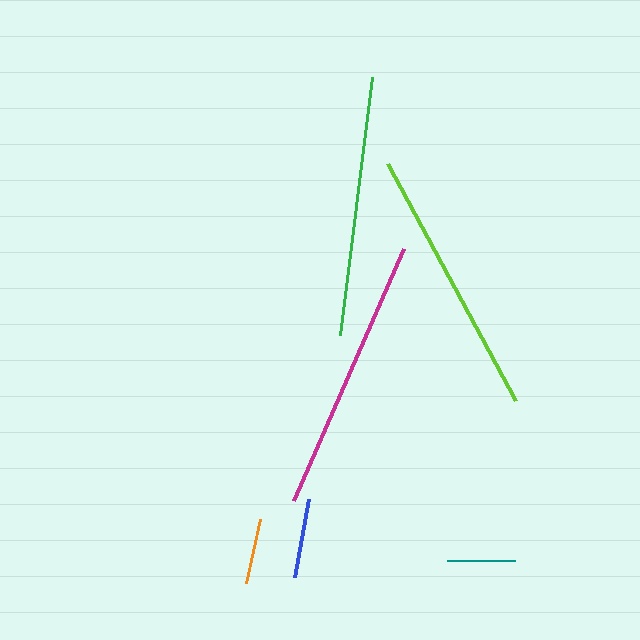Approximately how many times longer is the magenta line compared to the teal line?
The magenta line is approximately 4.0 times the length of the teal line.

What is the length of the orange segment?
The orange segment is approximately 65 pixels long.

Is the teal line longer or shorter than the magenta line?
The magenta line is longer than the teal line.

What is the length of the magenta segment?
The magenta segment is approximately 274 pixels long.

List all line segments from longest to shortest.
From longest to shortest: magenta, lime, green, blue, teal, orange.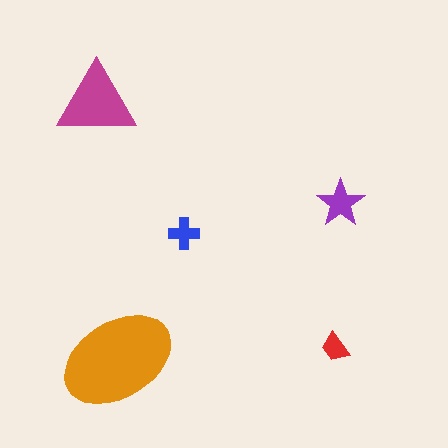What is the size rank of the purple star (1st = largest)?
3rd.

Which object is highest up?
The magenta triangle is topmost.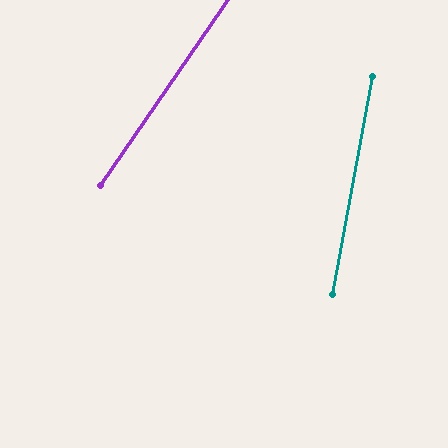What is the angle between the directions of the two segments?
Approximately 24 degrees.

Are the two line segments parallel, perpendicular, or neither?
Neither parallel nor perpendicular — they differ by about 24°.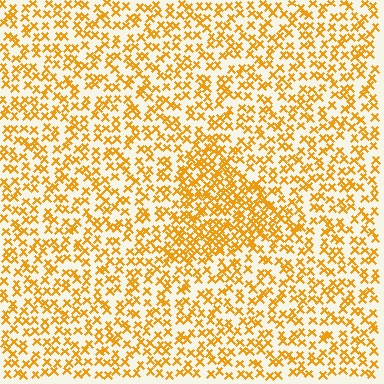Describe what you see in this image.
The image contains small orange elements arranged at two different densities. A triangle-shaped region is visible where the elements are more densely packed than the surrounding area.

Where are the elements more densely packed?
The elements are more densely packed inside the triangle boundary.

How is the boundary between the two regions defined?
The boundary is defined by a change in element density (approximately 1.9x ratio). All elements are the same color, size, and shape.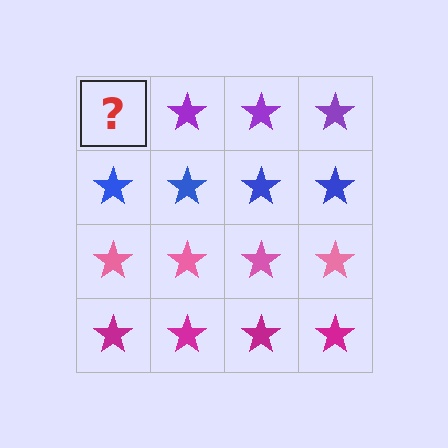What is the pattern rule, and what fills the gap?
The rule is that each row has a consistent color. The gap should be filled with a purple star.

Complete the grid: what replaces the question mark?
The question mark should be replaced with a purple star.